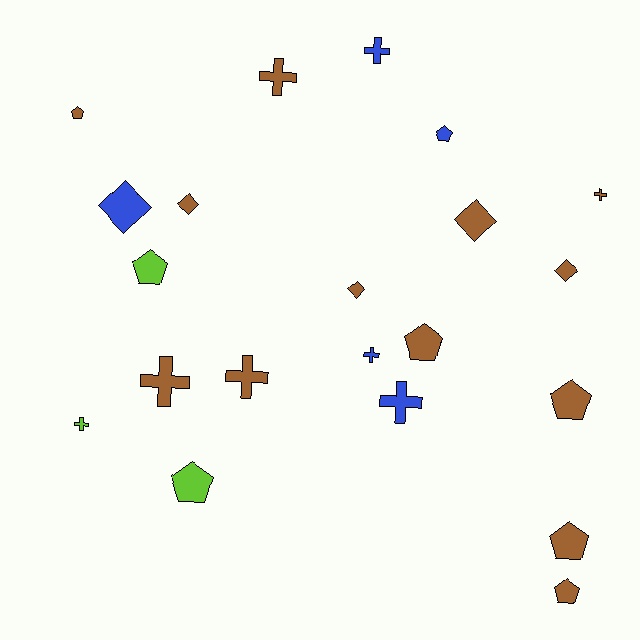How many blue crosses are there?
There are 3 blue crosses.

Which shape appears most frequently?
Pentagon, with 8 objects.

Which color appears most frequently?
Brown, with 13 objects.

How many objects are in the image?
There are 21 objects.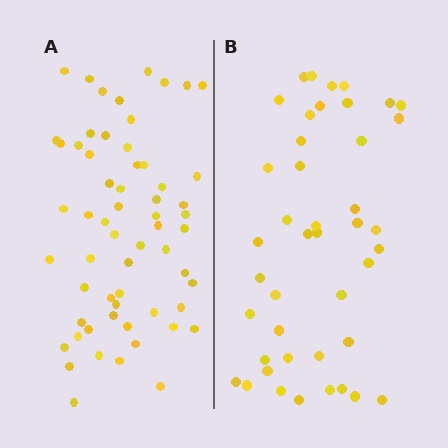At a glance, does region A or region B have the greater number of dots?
Region A (the left region) has more dots.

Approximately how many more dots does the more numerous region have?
Region A has approximately 15 more dots than region B.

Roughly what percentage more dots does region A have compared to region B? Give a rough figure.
About 40% more.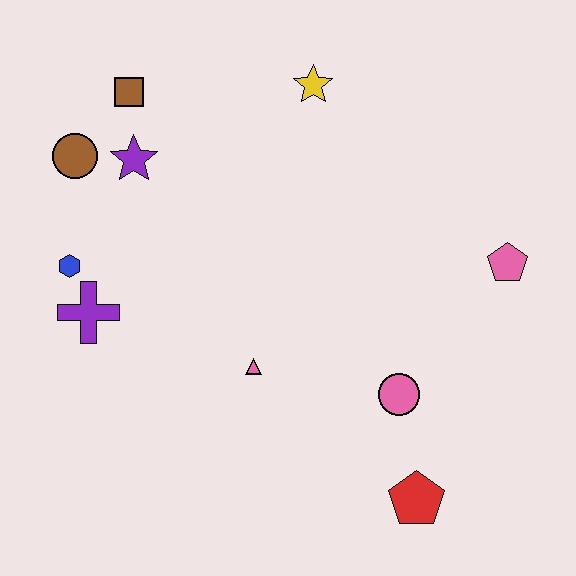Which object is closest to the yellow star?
The brown square is closest to the yellow star.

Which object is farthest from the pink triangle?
The brown square is farthest from the pink triangle.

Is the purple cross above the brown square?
No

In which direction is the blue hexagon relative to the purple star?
The blue hexagon is below the purple star.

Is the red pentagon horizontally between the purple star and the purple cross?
No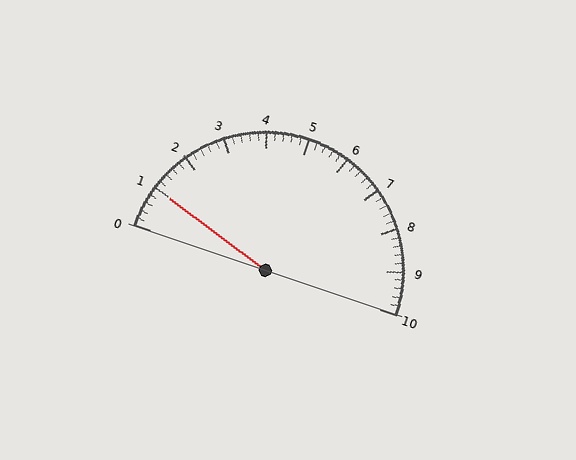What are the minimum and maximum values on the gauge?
The gauge ranges from 0 to 10.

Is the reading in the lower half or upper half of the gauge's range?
The reading is in the lower half of the range (0 to 10).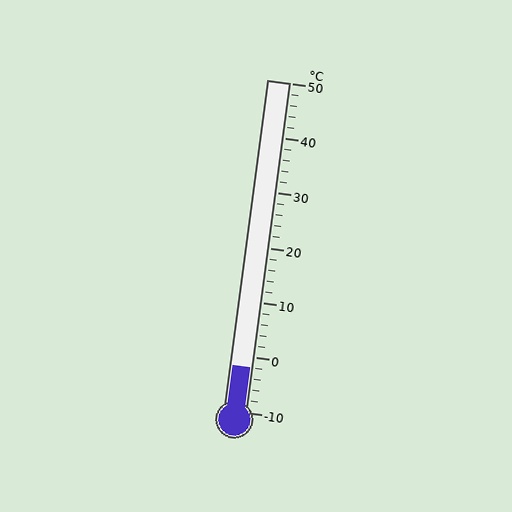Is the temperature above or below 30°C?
The temperature is below 30°C.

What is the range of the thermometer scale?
The thermometer scale ranges from -10°C to 50°C.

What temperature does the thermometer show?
The thermometer shows approximately -2°C.